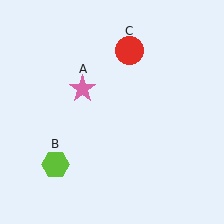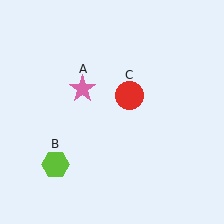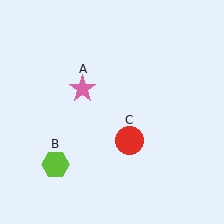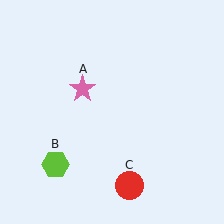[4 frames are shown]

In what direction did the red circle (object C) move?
The red circle (object C) moved down.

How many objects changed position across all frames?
1 object changed position: red circle (object C).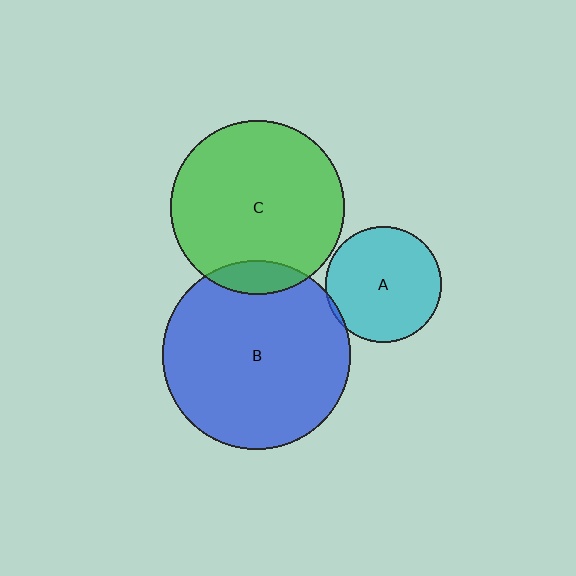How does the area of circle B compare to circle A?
Approximately 2.7 times.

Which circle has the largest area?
Circle B (blue).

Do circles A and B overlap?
Yes.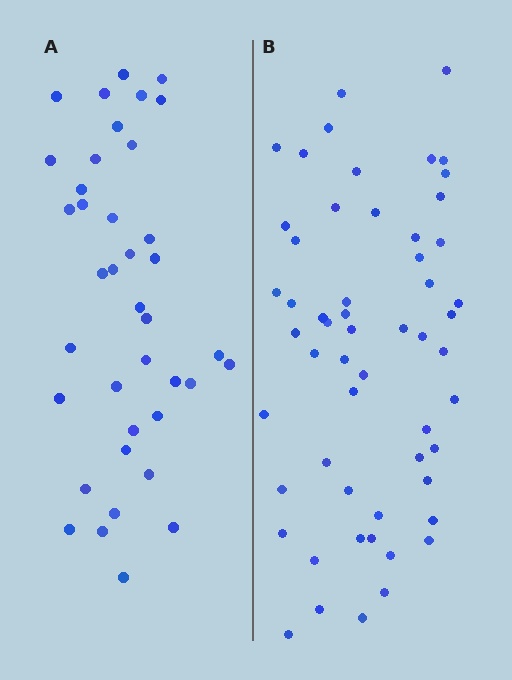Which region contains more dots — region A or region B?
Region B (the right region) has more dots.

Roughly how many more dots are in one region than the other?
Region B has approximately 15 more dots than region A.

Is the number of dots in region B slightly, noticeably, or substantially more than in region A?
Region B has noticeably more, but not dramatically so. The ratio is roughly 1.4 to 1.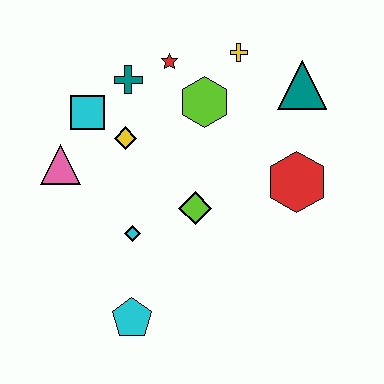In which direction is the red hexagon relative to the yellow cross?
The red hexagon is below the yellow cross.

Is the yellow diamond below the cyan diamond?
No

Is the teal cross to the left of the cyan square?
No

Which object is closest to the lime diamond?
The cyan diamond is closest to the lime diamond.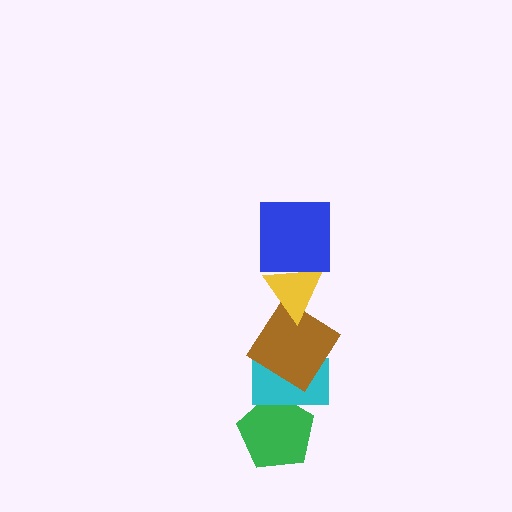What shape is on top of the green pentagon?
The cyan rectangle is on top of the green pentagon.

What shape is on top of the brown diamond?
The yellow triangle is on top of the brown diamond.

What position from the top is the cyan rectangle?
The cyan rectangle is 4th from the top.